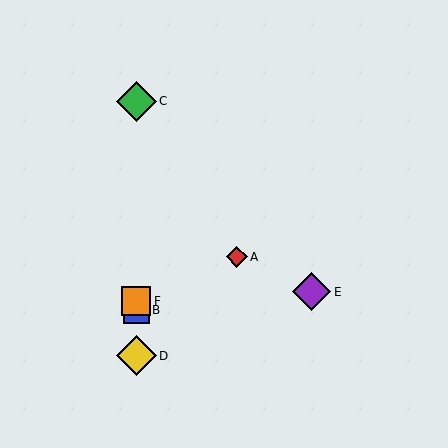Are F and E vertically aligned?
No, F is at x≈136 and E is at x≈312.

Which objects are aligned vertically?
Objects B, C, D, F are aligned vertically.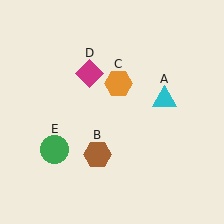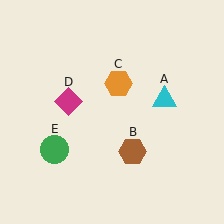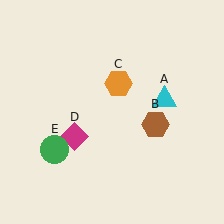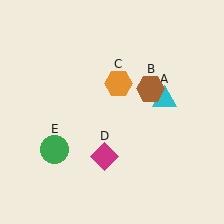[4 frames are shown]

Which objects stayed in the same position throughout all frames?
Cyan triangle (object A) and orange hexagon (object C) and green circle (object E) remained stationary.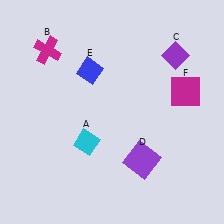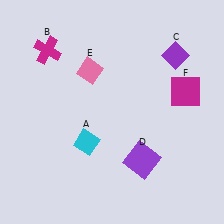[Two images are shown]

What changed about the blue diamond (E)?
In Image 1, E is blue. In Image 2, it changed to pink.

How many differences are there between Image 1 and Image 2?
There is 1 difference between the two images.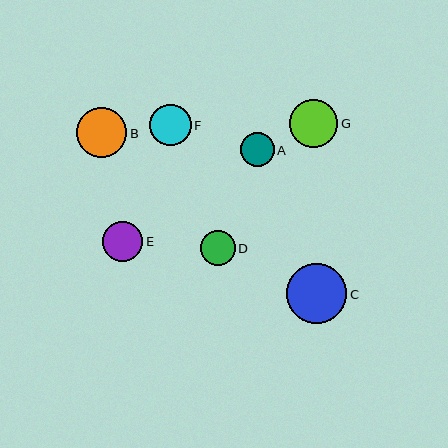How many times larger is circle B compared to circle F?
Circle B is approximately 1.2 times the size of circle F.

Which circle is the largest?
Circle C is the largest with a size of approximately 60 pixels.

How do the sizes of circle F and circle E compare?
Circle F and circle E are approximately the same size.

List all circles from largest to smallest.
From largest to smallest: C, B, G, F, E, D, A.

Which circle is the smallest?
Circle A is the smallest with a size of approximately 34 pixels.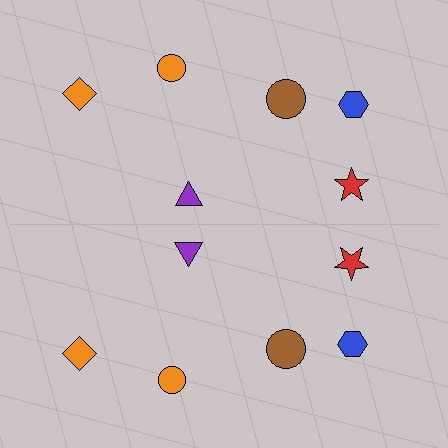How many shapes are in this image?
There are 12 shapes in this image.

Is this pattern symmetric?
Yes, this pattern has bilateral (reflection) symmetry.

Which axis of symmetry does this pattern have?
The pattern has a horizontal axis of symmetry running through the center of the image.